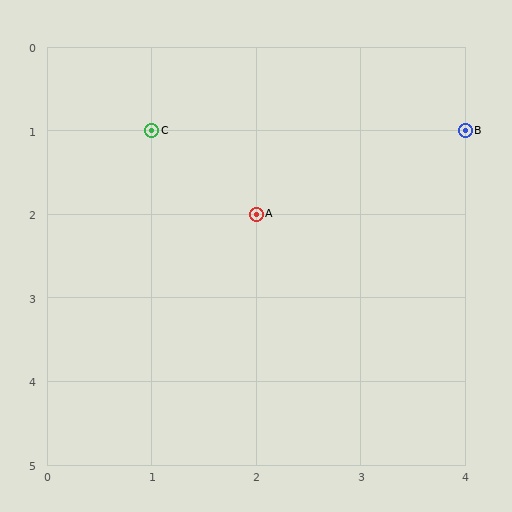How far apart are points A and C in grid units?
Points A and C are 1 column and 1 row apart (about 1.4 grid units diagonally).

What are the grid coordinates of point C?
Point C is at grid coordinates (1, 1).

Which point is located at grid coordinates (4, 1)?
Point B is at (4, 1).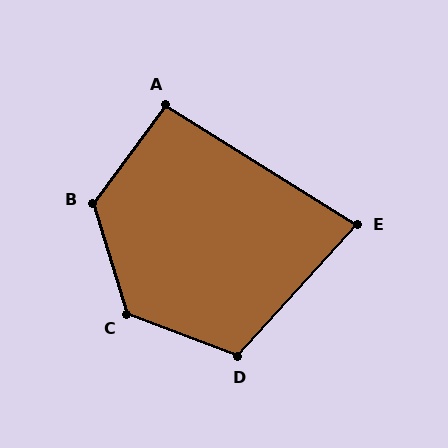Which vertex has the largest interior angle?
C, at approximately 128 degrees.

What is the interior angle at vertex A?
Approximately 94 degrees (approximately right).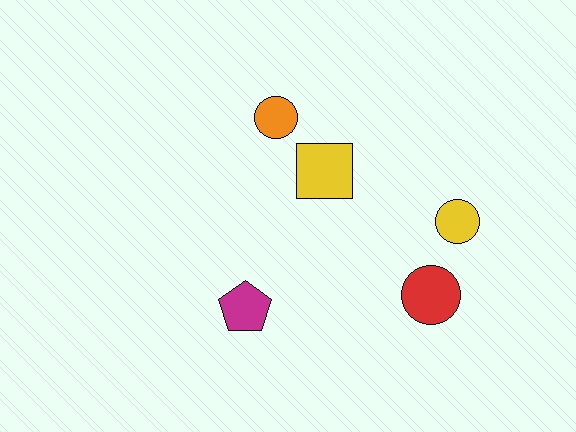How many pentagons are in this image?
There is 1 pentagon.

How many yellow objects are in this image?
There are 2 yellow objects.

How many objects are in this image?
There are 5 objects.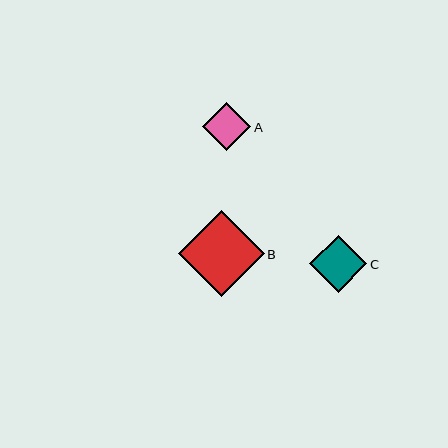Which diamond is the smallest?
Diamond A is the smallest with a size of approximately 48 pixels.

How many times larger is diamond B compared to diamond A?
Diamond B is approximately 1.8 times the size of diamond A.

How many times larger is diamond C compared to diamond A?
Diamond C is approximately 1.2 times the size of diamond A.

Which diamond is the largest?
Diamond B is the largest with a size of approximately 86 pixels.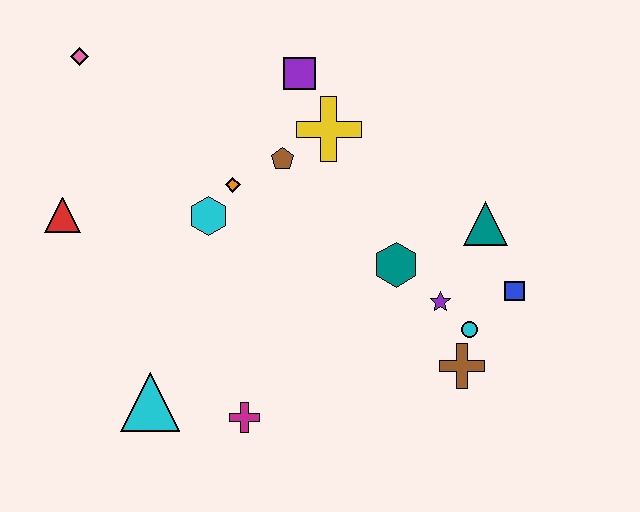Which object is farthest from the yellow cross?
The cyan triangle is farthest from the yellow cross.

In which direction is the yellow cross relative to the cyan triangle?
The yellow cross is above the cyan triangle.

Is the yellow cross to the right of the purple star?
No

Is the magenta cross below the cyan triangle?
Yes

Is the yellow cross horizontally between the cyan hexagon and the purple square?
No